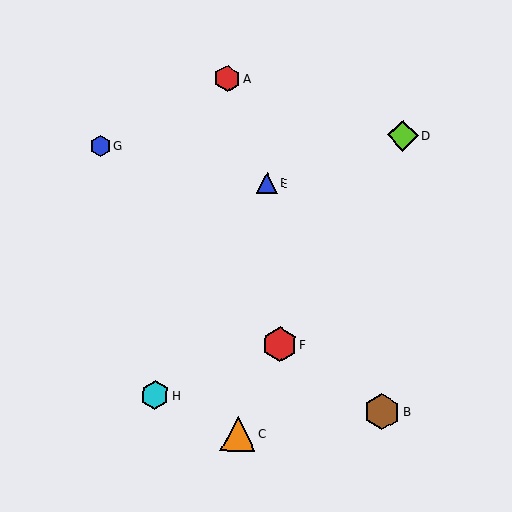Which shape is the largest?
The brown hexagon (labeled B) is the largest.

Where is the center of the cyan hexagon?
The center of the cyan hexagon is at (155, 395).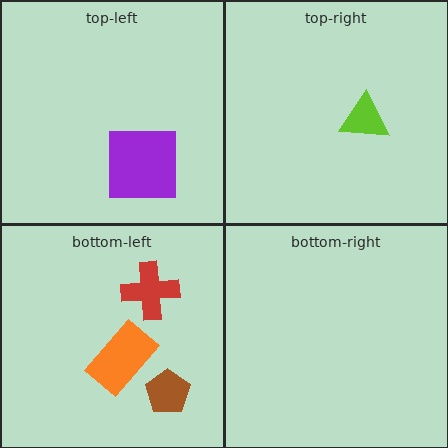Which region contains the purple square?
The top-left region.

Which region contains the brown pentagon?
The bottom-left region.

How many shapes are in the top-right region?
1.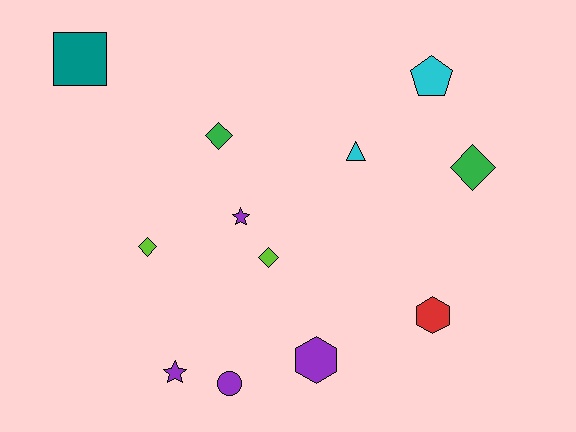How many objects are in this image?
There are 12 objects.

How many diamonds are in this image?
There are 4 diamonds.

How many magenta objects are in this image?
There are no magenta objects.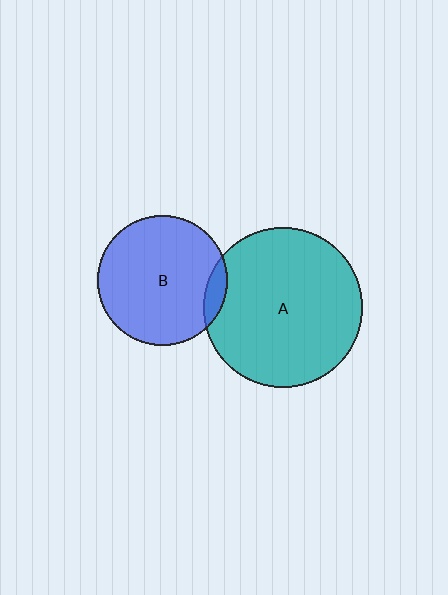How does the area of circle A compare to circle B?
Approximately 1.5 times.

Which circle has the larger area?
Circle A (teal).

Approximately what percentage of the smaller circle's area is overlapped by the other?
Approximately 10%.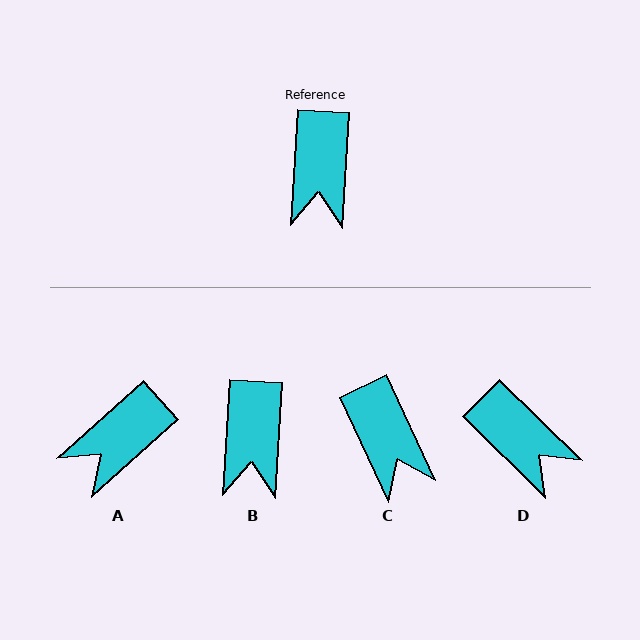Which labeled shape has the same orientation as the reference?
B.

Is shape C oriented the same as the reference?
No, it is off by about 29 degrees.